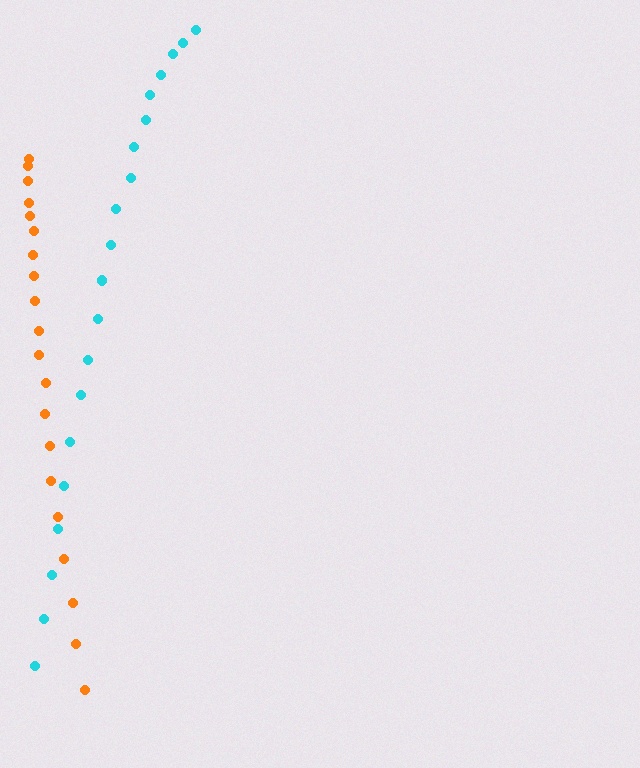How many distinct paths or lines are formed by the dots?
There are 2 distinct paths.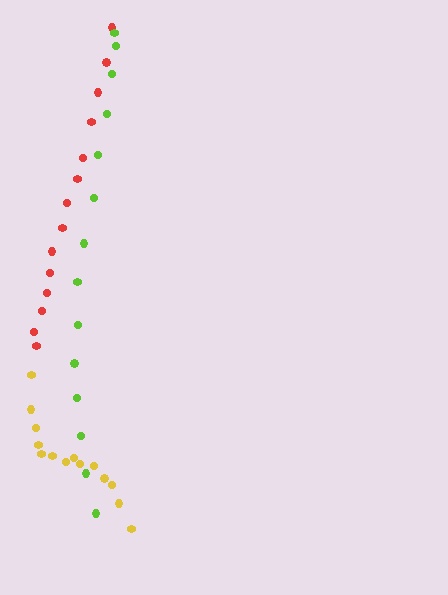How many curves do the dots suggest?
There are 3 distinct paths.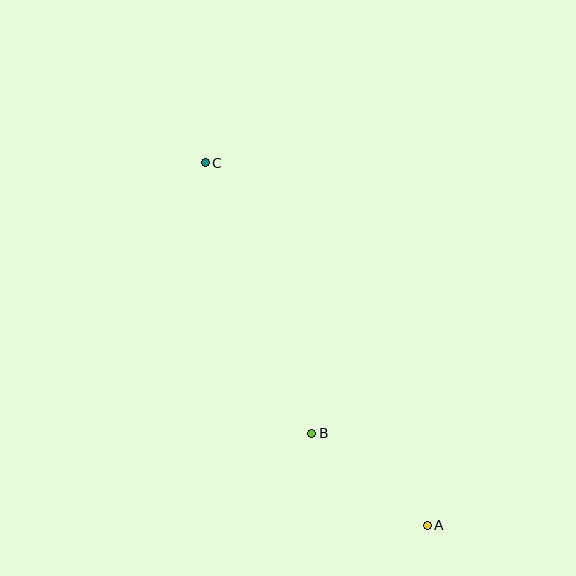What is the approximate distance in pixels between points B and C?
The distance between B and C is approximately 291 pixels.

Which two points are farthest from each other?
Points A and C are farthest from each other.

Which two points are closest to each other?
Points A and B are closest to each other.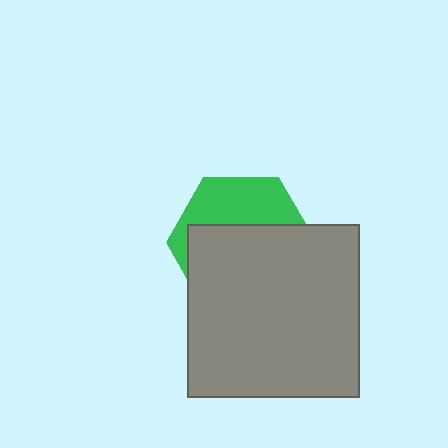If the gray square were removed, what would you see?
You would see the complete green hexagon.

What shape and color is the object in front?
The object in front is a gray square.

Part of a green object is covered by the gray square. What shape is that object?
It is a hexagon.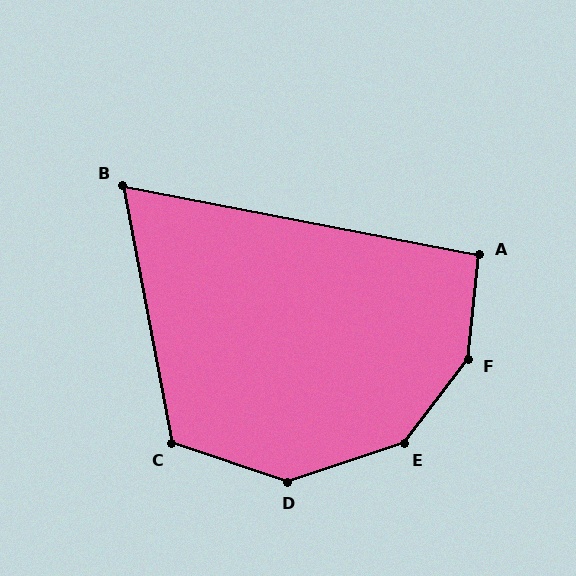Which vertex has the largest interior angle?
F, at approximately 148 degrees.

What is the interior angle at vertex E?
Approximately 146 degrees (obtuse).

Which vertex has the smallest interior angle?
B, at approximately 68 degrees.